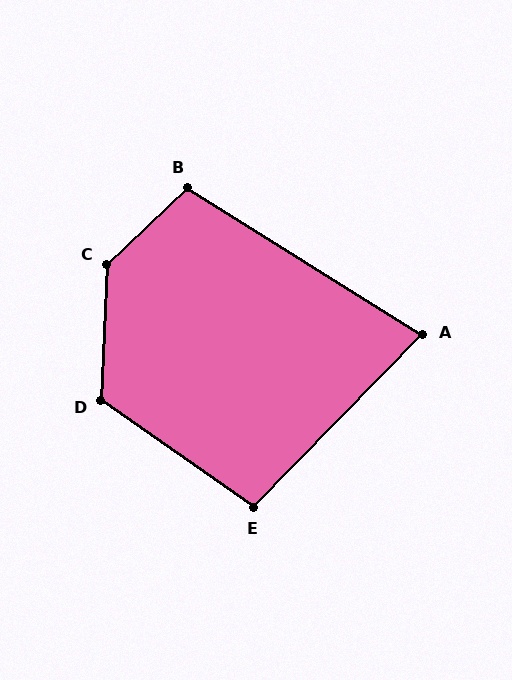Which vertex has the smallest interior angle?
A, at approximately 77 degrees.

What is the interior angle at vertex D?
Approximately 122 degrees (obtuse).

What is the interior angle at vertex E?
Approximately 100 degrees (obtuse).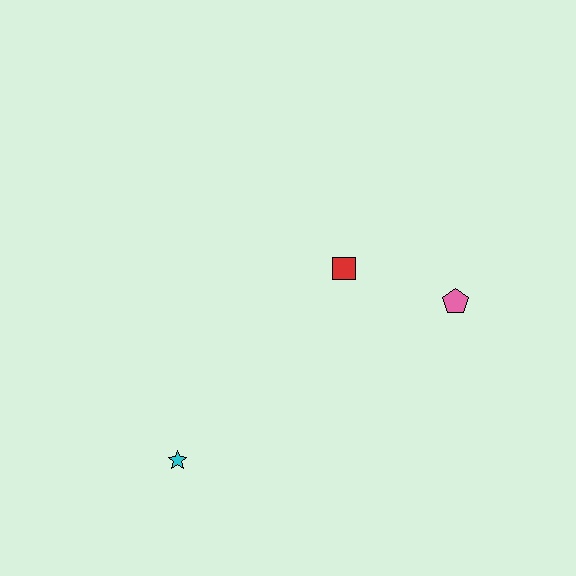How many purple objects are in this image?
There are no purple objects.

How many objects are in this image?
There are 3 objects.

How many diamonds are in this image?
There are no diamonds.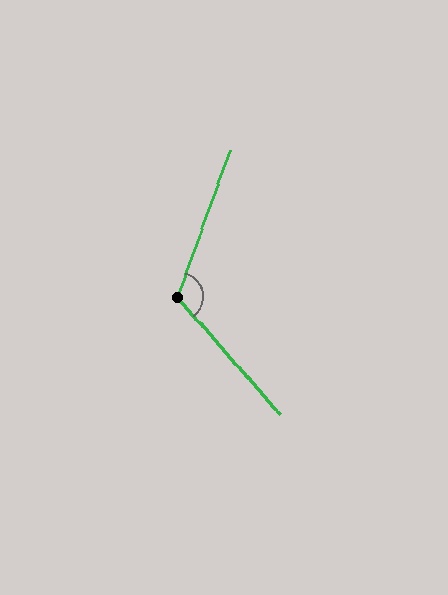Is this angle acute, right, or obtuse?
It is obtuse.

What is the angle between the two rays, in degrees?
Approximately 119 degrees.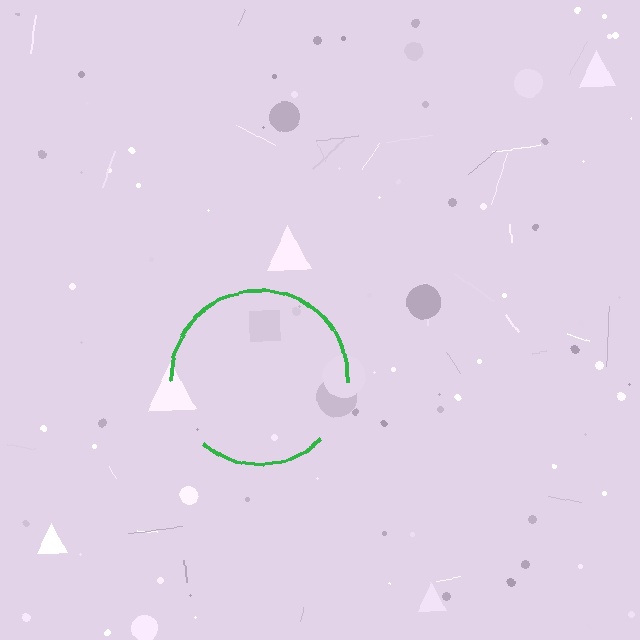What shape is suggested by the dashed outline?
The dashed outline suggests a circle.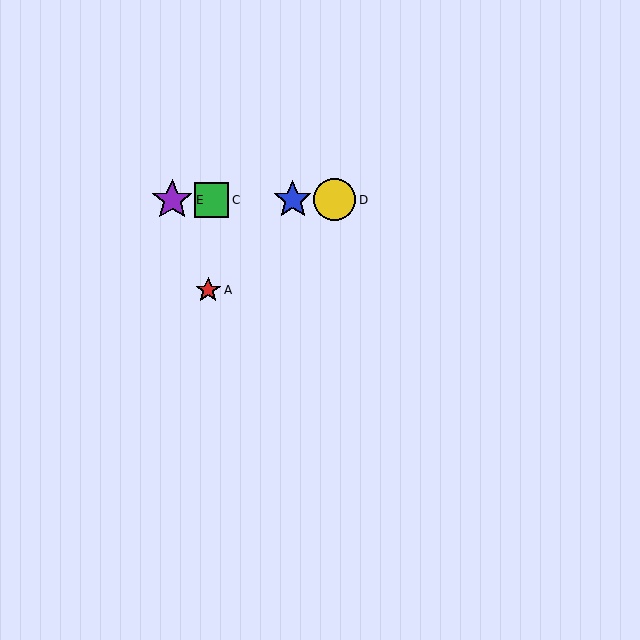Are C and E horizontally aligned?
Yes, both are at y≈200.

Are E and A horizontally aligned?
No, E is at y≈200 and A is at y≈290.